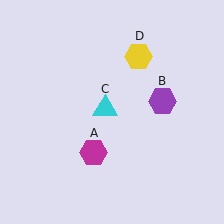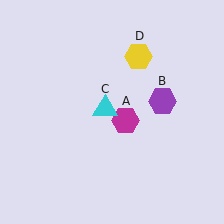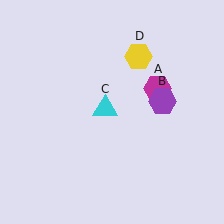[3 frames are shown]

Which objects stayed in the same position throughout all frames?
Purple hexagon (object B) and cyan triangle (object C) and yellow hexagon (object D) remained stationary.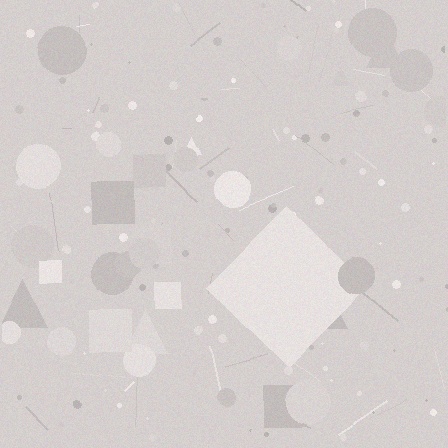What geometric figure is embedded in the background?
A diamond is embedded in the background.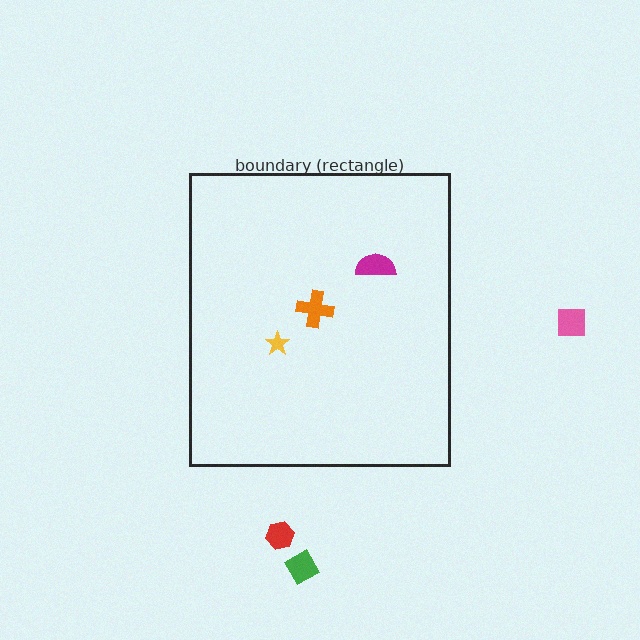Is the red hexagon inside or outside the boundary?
Outside.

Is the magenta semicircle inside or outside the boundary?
Inside.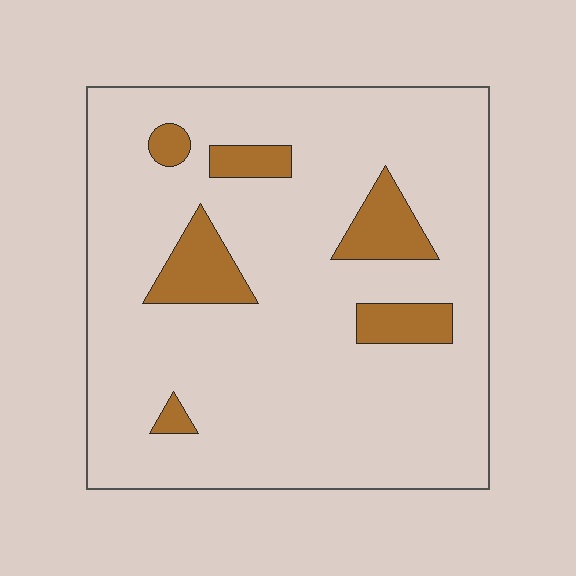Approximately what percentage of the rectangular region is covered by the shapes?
Approximately 15%.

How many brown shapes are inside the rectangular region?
6.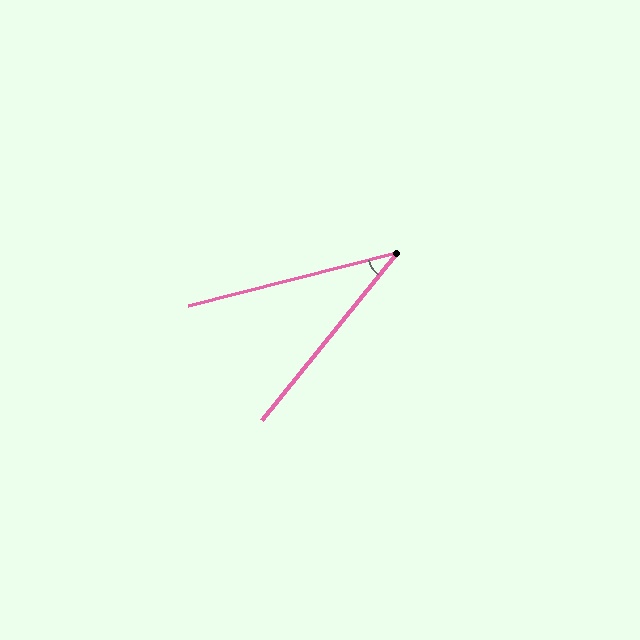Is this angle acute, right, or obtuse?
It is acute.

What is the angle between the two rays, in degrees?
Approximately 37 degrees.